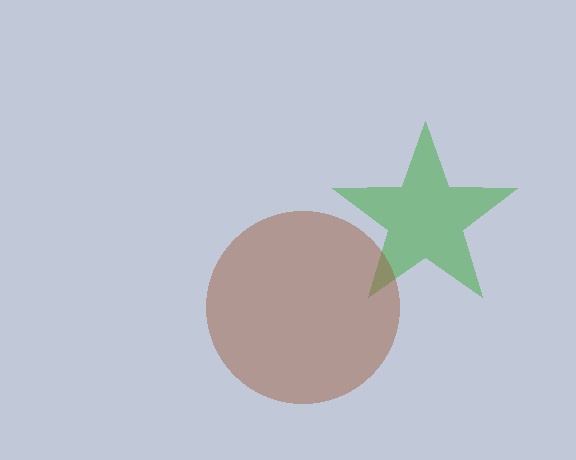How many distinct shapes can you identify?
There are 2 distinct shapes: a green star, a brown circle.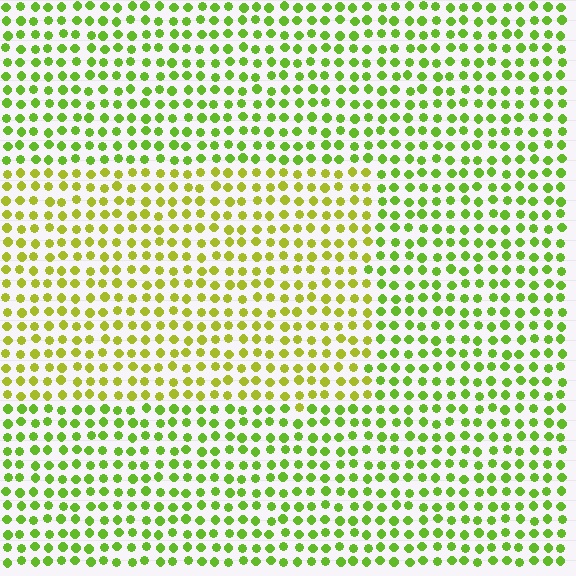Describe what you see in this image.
The image is filled with small lime elements in a uniform arrangement. A rectangle-shaped region is visible where the elements are tinted to a slightly different hue, forming a subtle color boundary.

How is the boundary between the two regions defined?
The boundary is defined purely by a slight shift in hue (about 28 degrees). Spacing, size, and orientation are identical on both sides.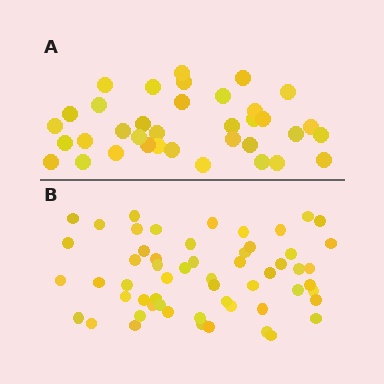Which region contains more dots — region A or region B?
Region B (the bottom region) has more dots.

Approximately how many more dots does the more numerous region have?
Region B has approximately 20 more dots than region A.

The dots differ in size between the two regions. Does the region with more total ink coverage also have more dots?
No. Region A has more total ink coverage because its dots are larger, but region B actually contains more individual dots. Total area can be misleading — the number of items is what matters here.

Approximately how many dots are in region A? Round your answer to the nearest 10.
About 40 dots. (The exact count is 36, which rounds to 40.)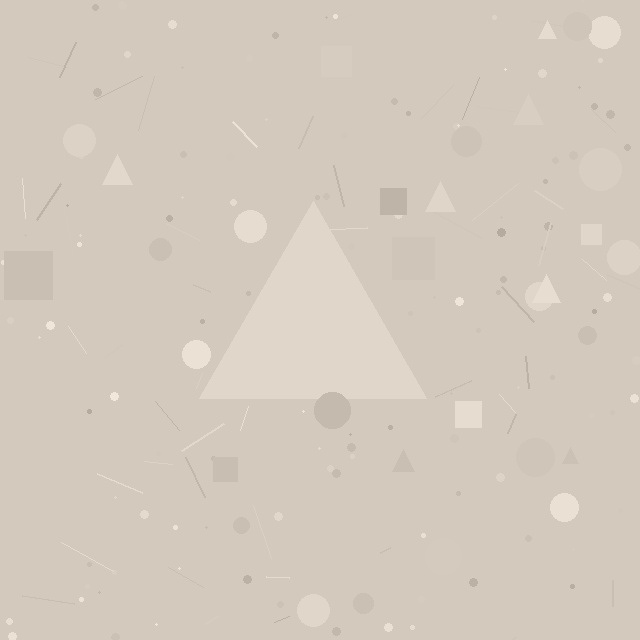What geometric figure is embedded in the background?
A triangle is embedded in the background.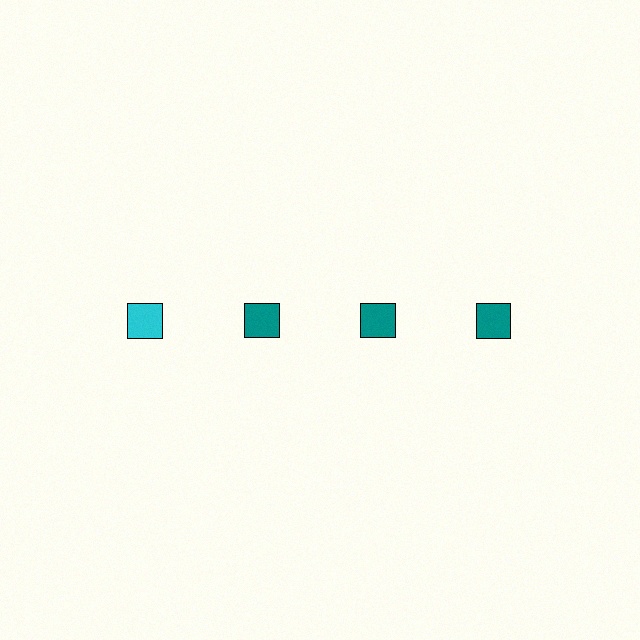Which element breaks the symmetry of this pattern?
The cyan square in the top row, leftmost column breaks the symmetry. All other shapes are teal squares.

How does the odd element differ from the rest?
It has a different color: cyan instead of teal.